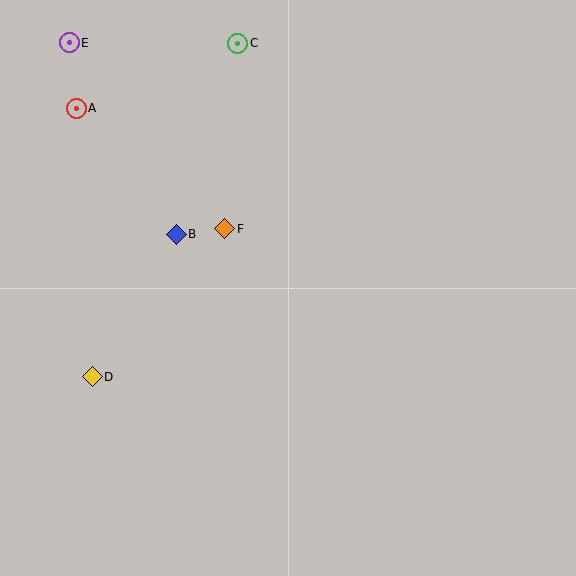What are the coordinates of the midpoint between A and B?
The midpoint between A and B is at (126, 171).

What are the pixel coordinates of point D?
Point D is at (92, 377).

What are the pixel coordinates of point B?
Point B is at (176, 234).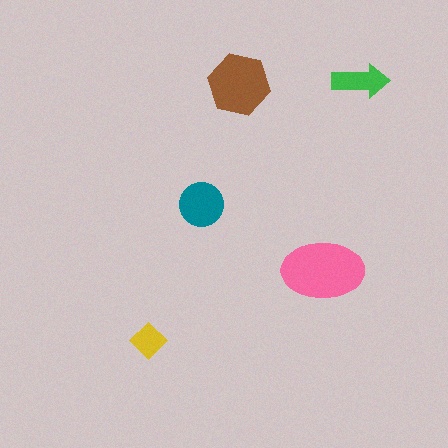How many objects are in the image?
There are 5 objects in the image.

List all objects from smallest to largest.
The yellow diamond, the green arrow, the teal circle, the brown hexagon, the pink ellipse.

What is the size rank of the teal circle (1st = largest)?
3rd.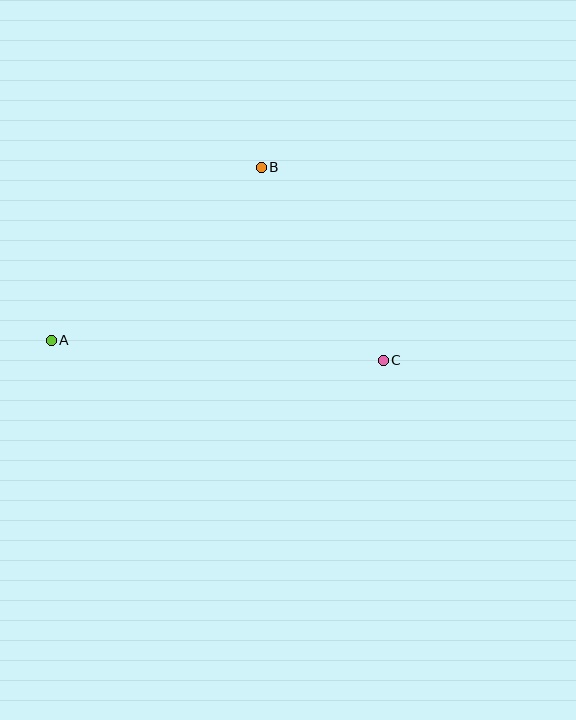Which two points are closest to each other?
Points B and C are closest to each other.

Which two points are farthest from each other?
Points A and C are farthest from each other.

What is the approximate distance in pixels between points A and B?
The distance between A and B is approximately 272 pixels.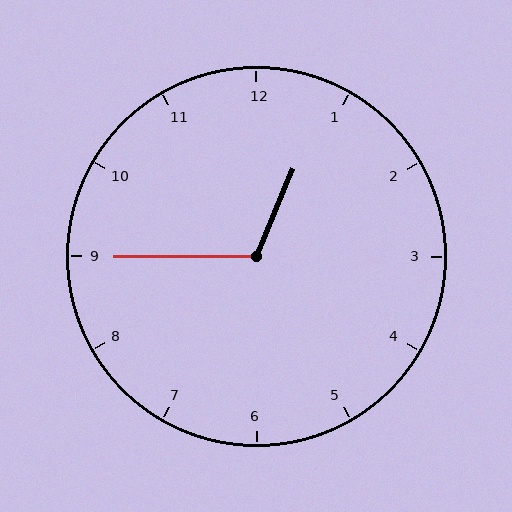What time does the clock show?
12:45.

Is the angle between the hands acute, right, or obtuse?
It is obtuse.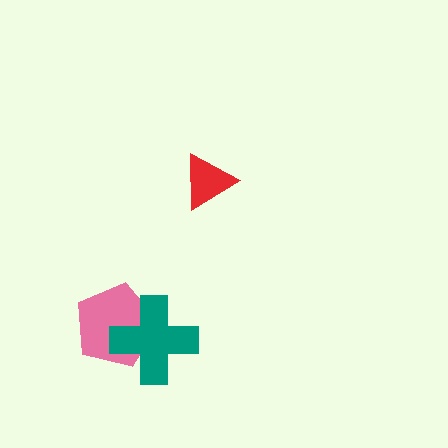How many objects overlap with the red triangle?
0 objects overlap with the red triangle.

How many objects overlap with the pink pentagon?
1 object overlaps with the pink pentagon.